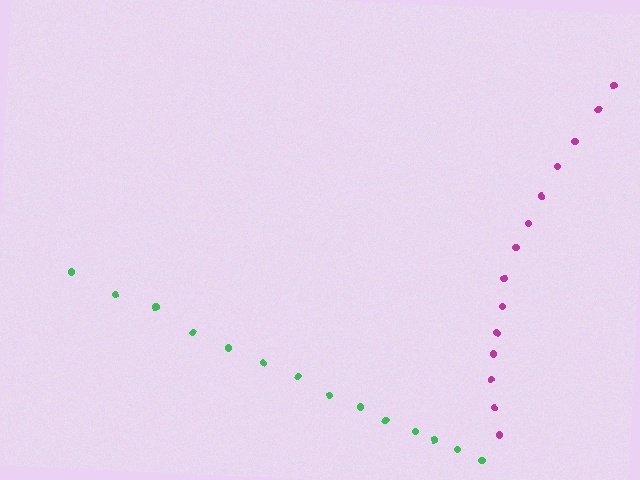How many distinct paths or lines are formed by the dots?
There are 2 distinct paths.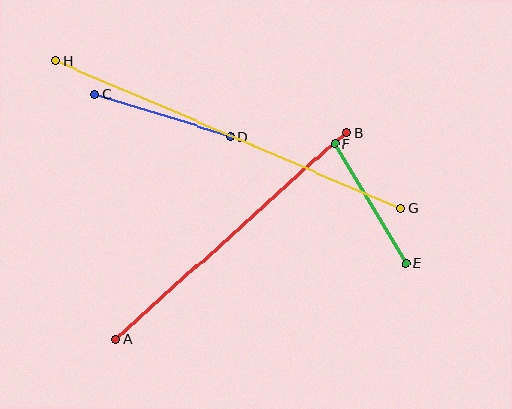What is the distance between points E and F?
The distance is approximately 140 pixels.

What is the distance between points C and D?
The distance is approximately 142 pixels.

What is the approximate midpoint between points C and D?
The midpoint is at approximately (162, 115) pixels.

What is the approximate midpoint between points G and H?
The midpoint is at approximately (228, 135) pixels.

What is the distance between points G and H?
The distance is approximately 375 pixels.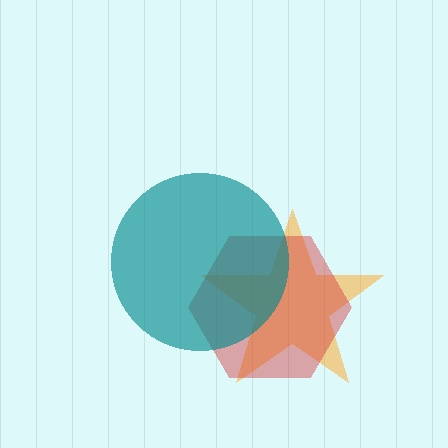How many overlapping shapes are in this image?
There are 3 overlapping shapes in the image.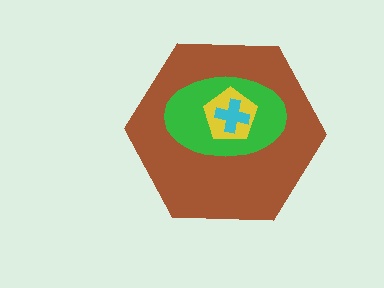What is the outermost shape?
The brown hexagon.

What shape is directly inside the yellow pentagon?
The cyan cross.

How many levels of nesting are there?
4.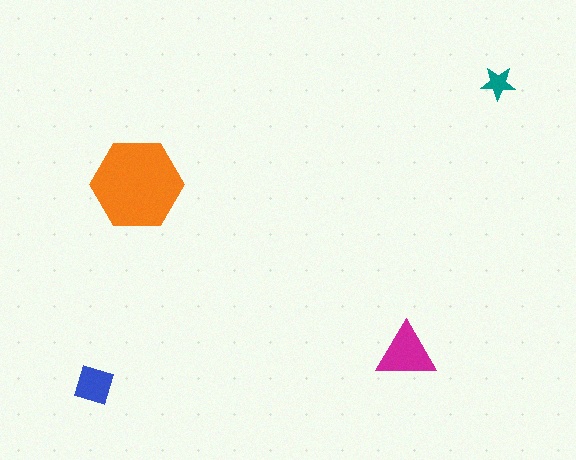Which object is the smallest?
The teal star.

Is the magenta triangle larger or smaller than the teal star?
Larger.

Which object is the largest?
The orange hexagon.